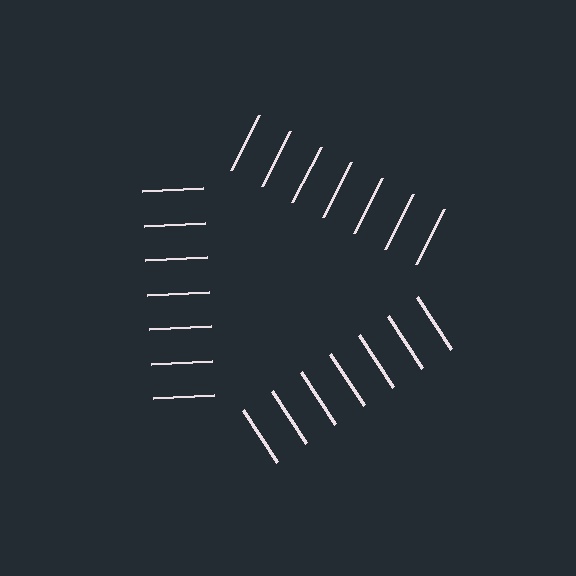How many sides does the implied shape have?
3 sides — the line-ends trace a triangle.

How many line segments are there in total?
21 — 7 along each of the 3 edges.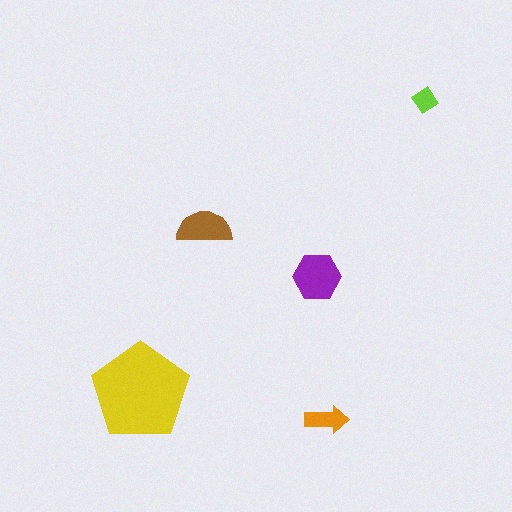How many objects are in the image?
There are 5 objects in the image.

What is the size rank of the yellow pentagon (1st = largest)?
1st.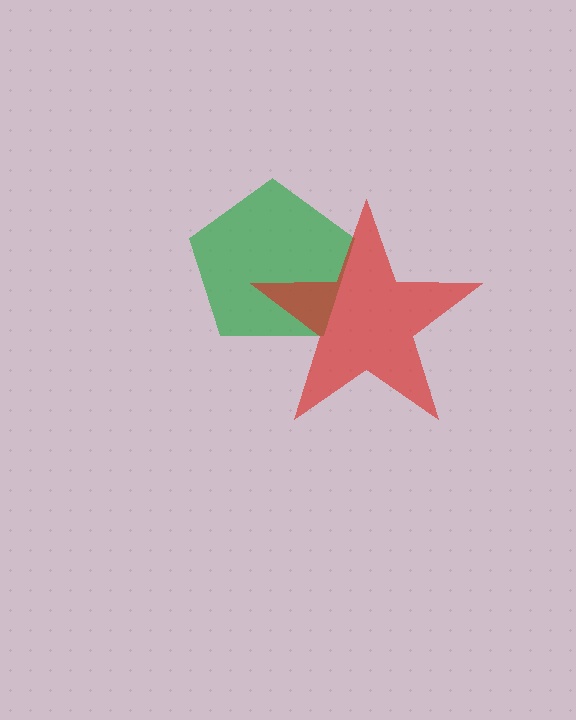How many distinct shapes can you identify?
There are 2 distinct shapes: a green pentagon, a red star.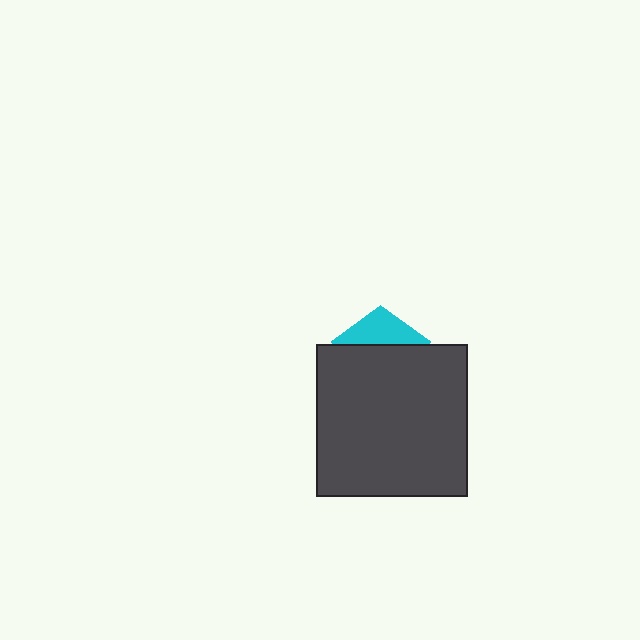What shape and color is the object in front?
The object in front is a dark gray square.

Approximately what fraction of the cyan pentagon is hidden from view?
Roughly 69% of the cyan pentagon is hidden behind the dark gray square.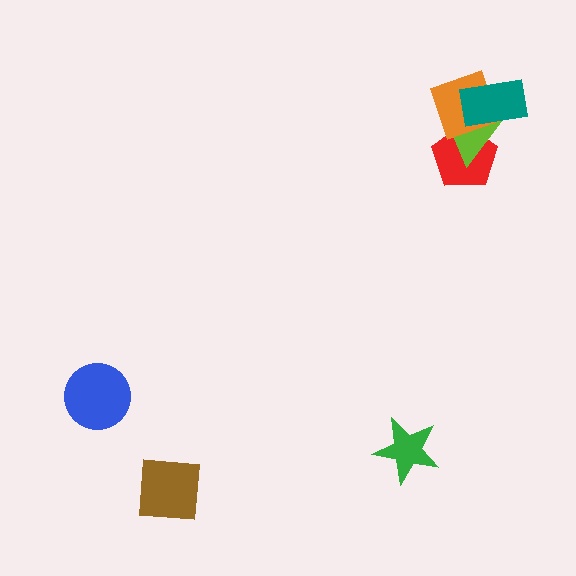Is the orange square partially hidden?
Yes, it is partially covered by another shape.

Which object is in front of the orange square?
The teal rectangle is in front of the orange square.